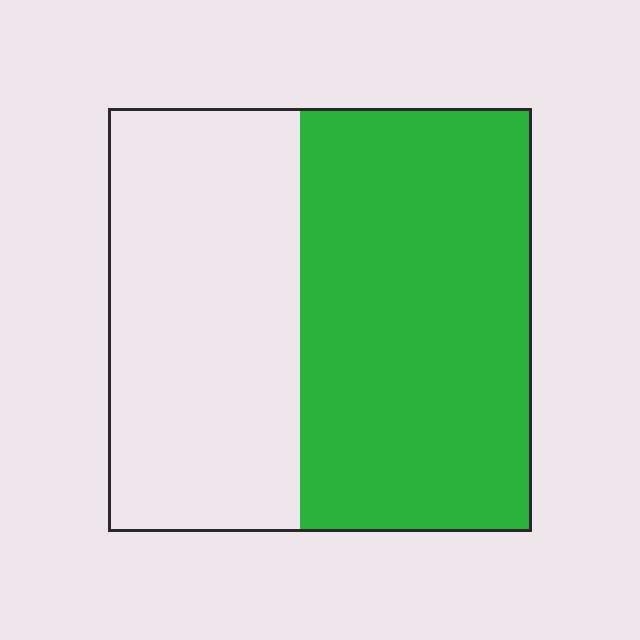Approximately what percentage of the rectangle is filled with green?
Approximately 55%.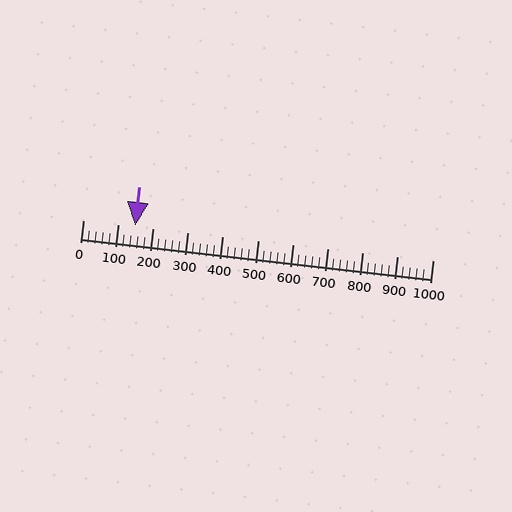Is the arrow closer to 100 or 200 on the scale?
The arrow is closer to 100.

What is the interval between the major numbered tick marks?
The major tick marks are spaced 100 units apart.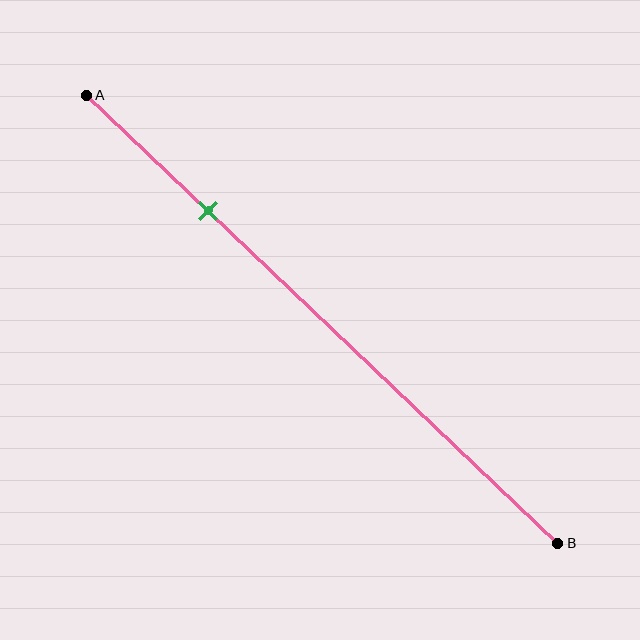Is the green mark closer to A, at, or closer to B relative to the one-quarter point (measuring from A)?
The green mark is approximately at the one-quarter point of segment AB.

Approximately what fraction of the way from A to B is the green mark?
The green mark is approximately 25% of the way from A to B.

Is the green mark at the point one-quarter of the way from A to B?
Yes, the mark is approximately at the one-quarter point.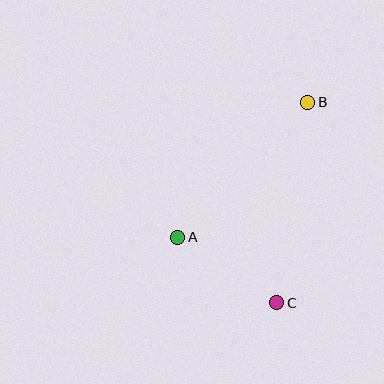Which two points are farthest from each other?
Points B and C are farthest from each other.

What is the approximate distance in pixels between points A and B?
The distance between A and B is approximately 188 pixels.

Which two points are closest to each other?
Points A and C are closest to each other.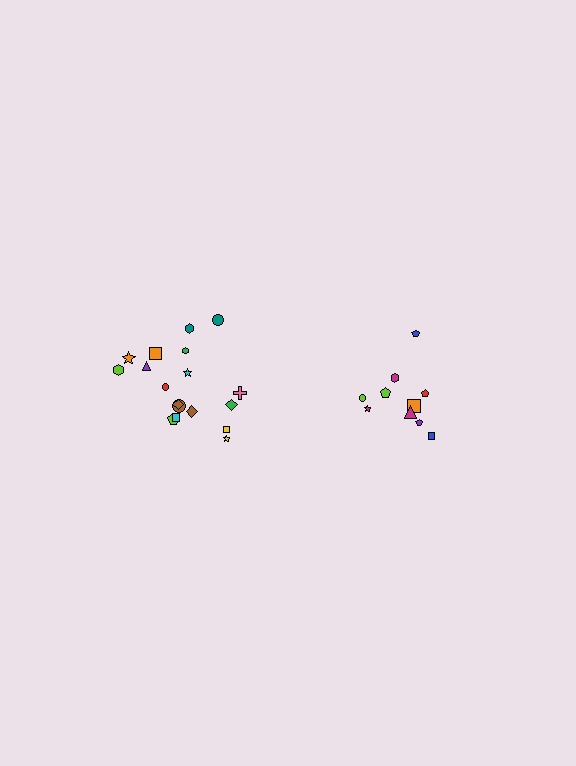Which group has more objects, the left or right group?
The left group.